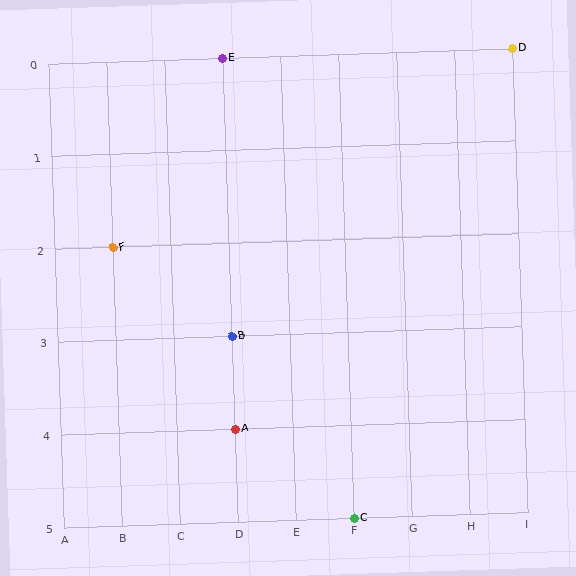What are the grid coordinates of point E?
Point E is at grid coordinates (D, 0).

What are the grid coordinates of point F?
Point F is at grid coordinates (B, 2).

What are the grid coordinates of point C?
Point C is at grid coordinates (F, 5).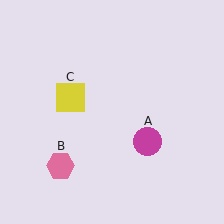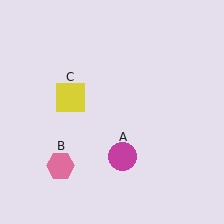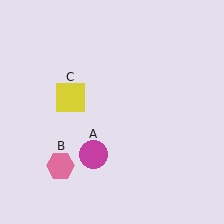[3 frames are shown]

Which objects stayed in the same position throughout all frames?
Pink hexagon (object B) and yellow square (object C) remained stationary.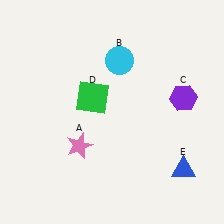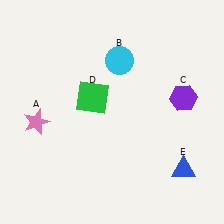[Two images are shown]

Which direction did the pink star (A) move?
The pink star (A) moved left.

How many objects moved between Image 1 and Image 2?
1 object moved between the two images.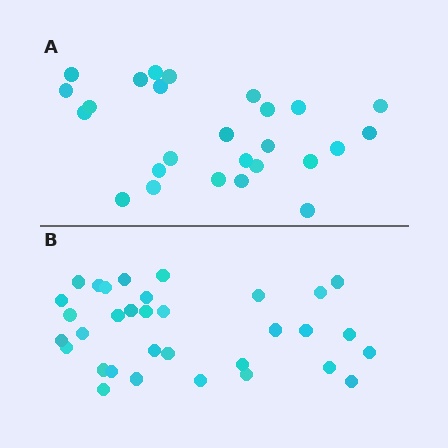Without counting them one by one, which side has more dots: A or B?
Region B (the bottom region) has more dots.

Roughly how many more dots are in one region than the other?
Region B has roughly 8 or so more dots than region A.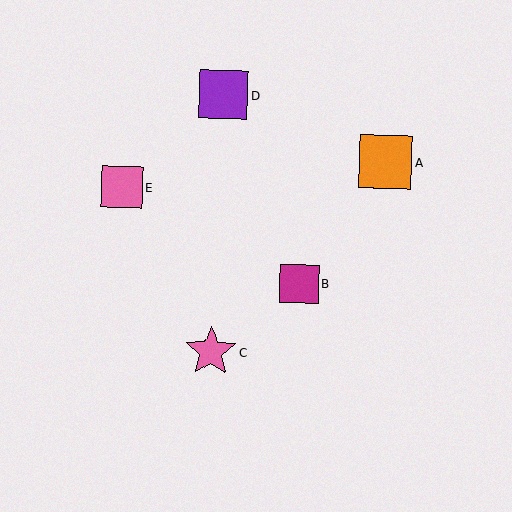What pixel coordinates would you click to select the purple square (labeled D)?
Click at (223, 94) to select the purple square D.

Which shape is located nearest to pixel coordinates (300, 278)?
The magenta square (labeled B) at (299, 284) is nearest to that location.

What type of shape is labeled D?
Shape D is a purple square.